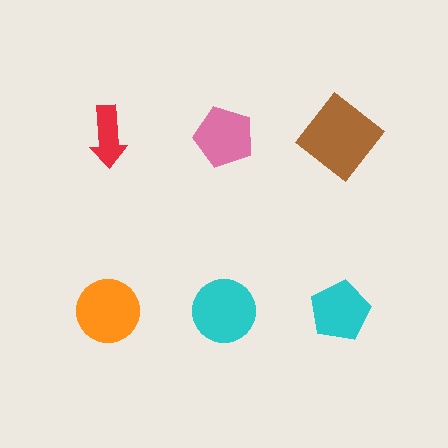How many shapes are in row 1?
3 shapes.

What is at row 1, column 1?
A red arrow.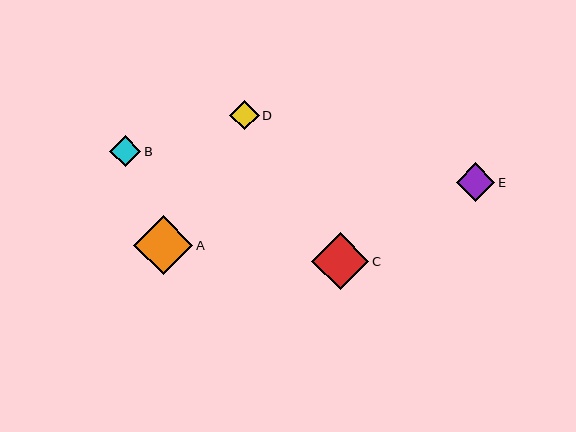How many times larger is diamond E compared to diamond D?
Diamond E is approximately 1.3 times the size of diamond D.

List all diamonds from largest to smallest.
From largest to smallest: A, C, E, B, D.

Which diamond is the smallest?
Diamond D is the smallest with a size of approximately 29 pixels.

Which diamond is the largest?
Diamond A is the largest with a size of approximately 59 pixels.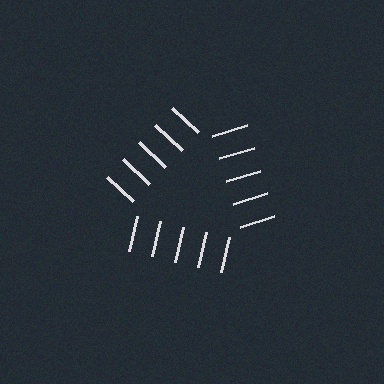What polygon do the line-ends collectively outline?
An illusory triangle — the line segments terminate on its edges but no continuous stroke is drawn.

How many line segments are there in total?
15 — 5 along each of the 3 edges.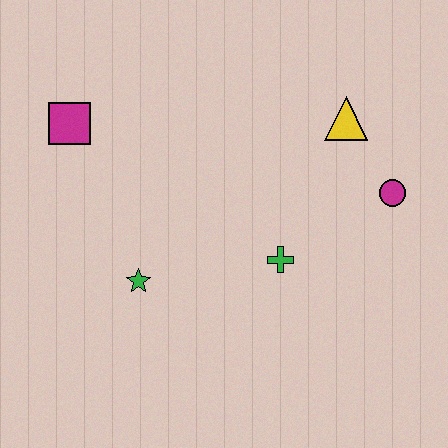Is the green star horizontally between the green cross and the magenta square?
Yes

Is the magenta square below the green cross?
No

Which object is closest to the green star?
The green cross is closest to the green star.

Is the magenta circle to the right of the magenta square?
Yes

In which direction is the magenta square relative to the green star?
The magenta square is above the green star.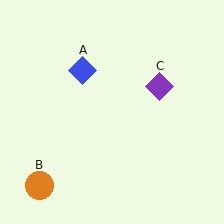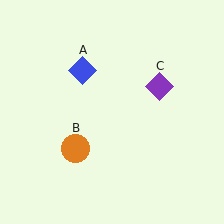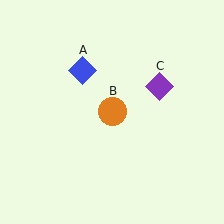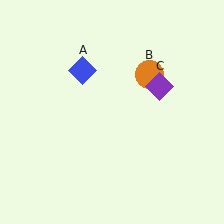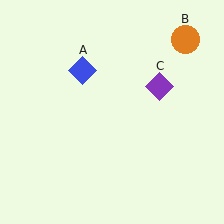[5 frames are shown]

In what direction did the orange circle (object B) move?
The orange circle (object B) moved up and to the right.